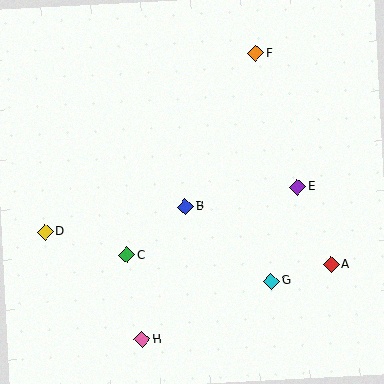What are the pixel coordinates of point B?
Point B is at (185, 207).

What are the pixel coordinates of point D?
Point D is at (45, 232).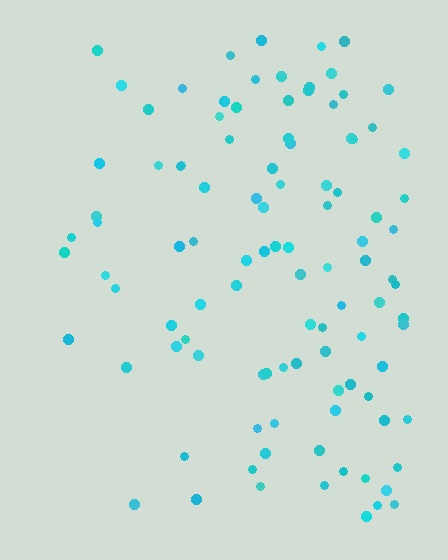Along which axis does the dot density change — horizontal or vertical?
Horizontal.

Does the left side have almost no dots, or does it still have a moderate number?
Still a moderate number, just noticeably fewer than the right.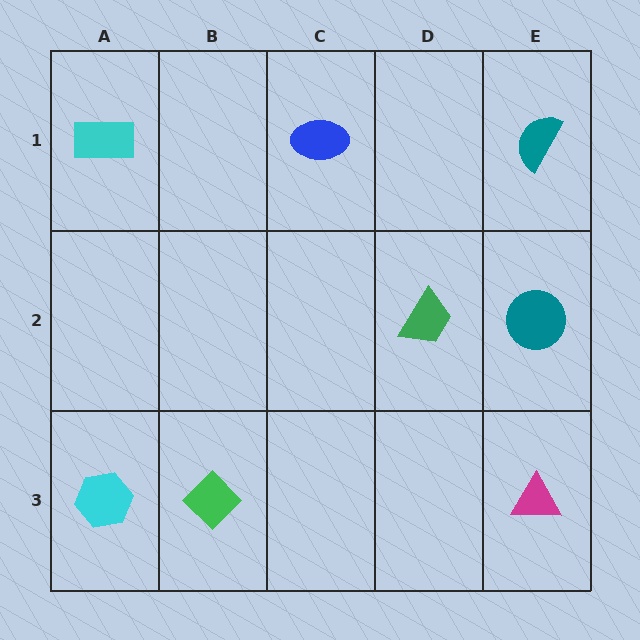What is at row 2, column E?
A teal circle.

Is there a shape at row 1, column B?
No, that cell is empty.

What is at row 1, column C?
A blue ellipse.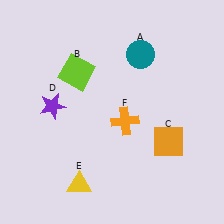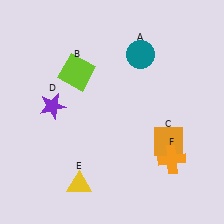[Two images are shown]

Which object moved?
The orange cross (F) moved right.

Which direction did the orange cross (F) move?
The orange cross (F) moved right.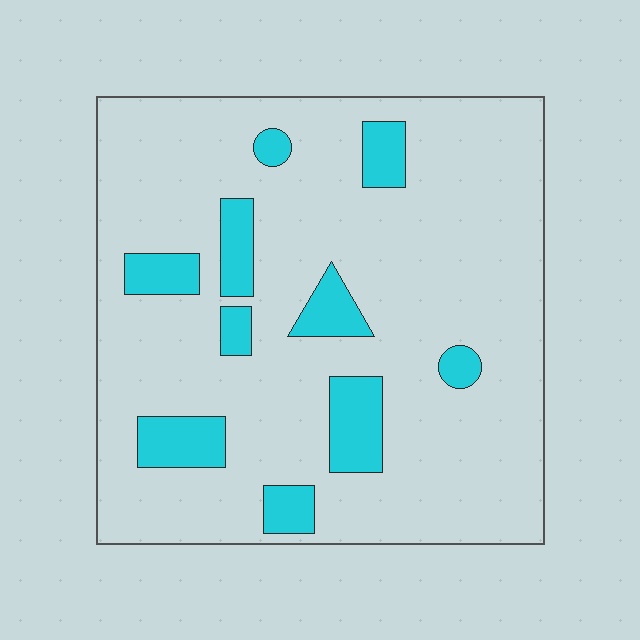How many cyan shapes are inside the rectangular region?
10.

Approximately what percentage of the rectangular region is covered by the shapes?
Approximately 15%.